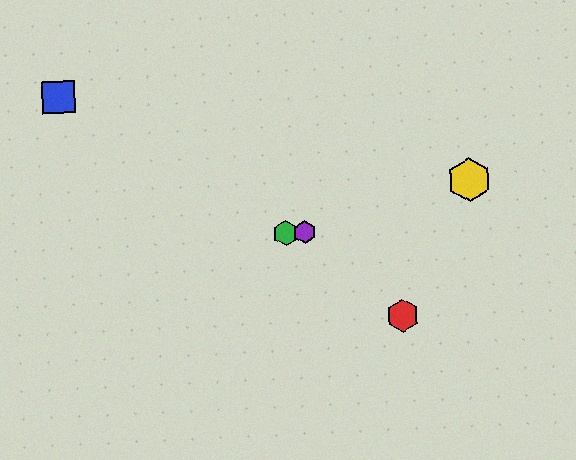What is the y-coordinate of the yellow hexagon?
The yellow hexagon is at y≈180.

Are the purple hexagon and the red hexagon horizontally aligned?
No, the purple hexagon is at y≈232 and the red hexagon is at y≈316.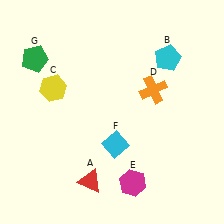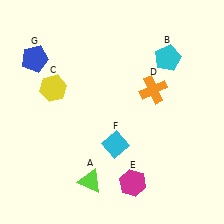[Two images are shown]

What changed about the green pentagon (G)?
In Image 1, G is green. In Image 2, it changed to blue.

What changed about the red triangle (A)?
In Image 1, A is red. In Image 2, it changed to lime.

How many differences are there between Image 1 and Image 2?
There are 2 differences between the two images.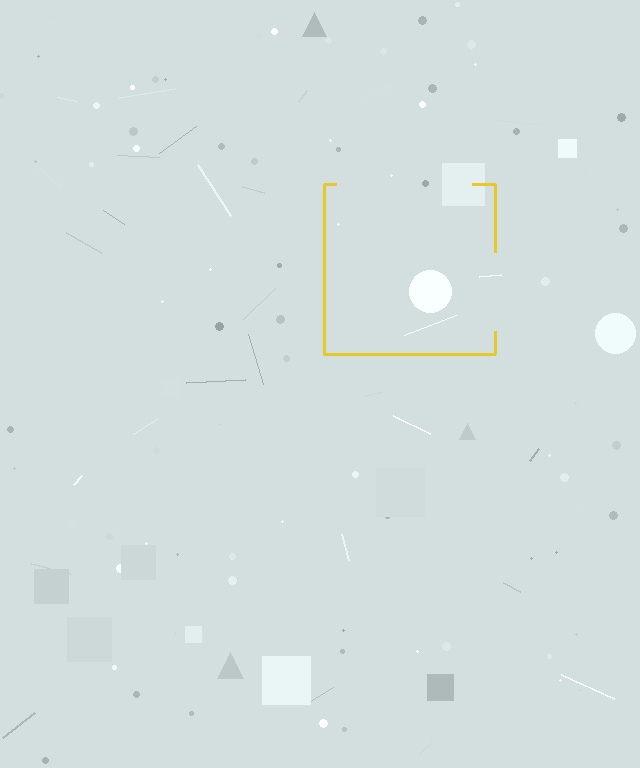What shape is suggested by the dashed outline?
The dashed outline suggests a square.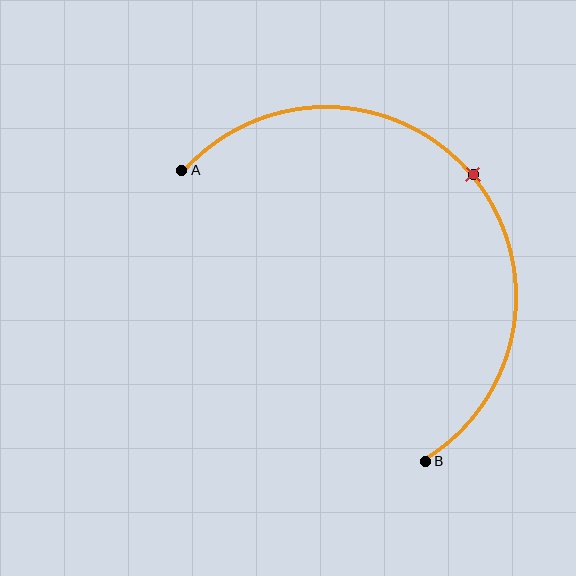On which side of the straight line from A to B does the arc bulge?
The arc bulges above and to the right of the straight line connecting A and B.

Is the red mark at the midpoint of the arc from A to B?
Yes. The red mark lies on the arc at equal arc-length from both A and B — it is the arc midpoint.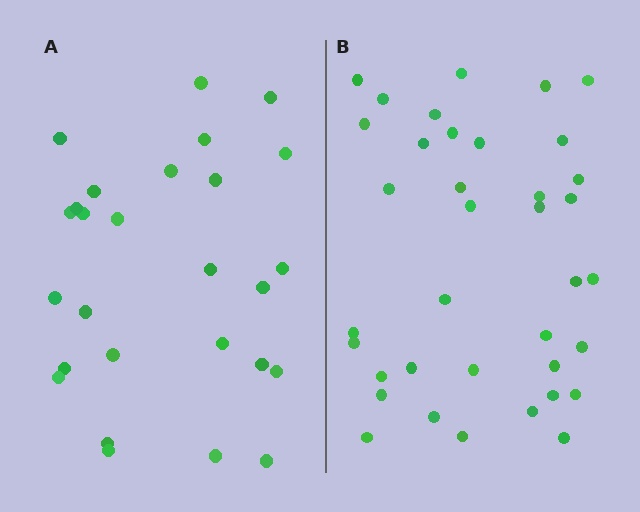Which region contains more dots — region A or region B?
Region B (the right region) has more dots.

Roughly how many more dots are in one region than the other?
Region B has roughly 10 or so more dots than region A.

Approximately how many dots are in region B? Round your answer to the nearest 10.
About 40 dots. (The exact count is 37, which rounds to 40.)